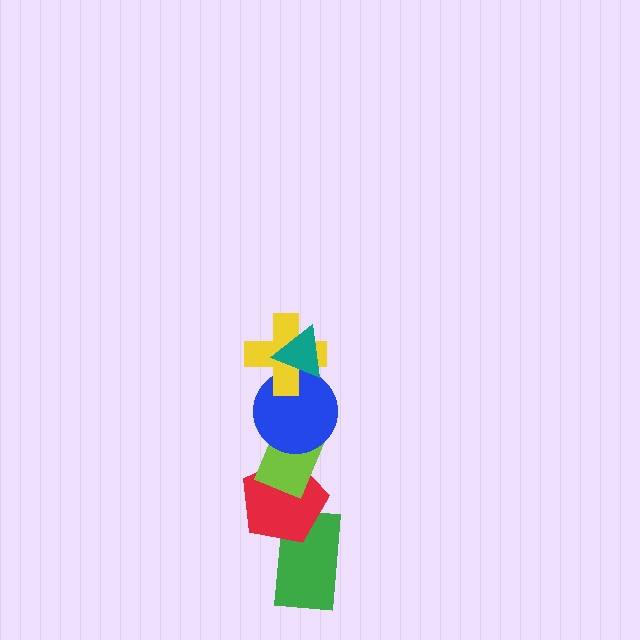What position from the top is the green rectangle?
The green rectangle is 6th from the top.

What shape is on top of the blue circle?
The yellow cross is on top of the blue circle.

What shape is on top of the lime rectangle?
The blue circle is on top of the lime rectangle.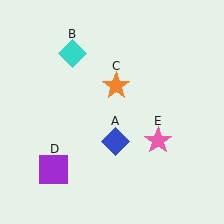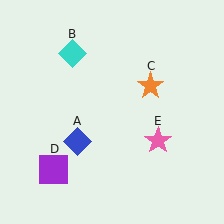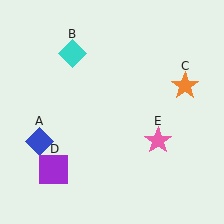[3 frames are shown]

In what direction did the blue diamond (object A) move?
The blue diamond (object A) moved left.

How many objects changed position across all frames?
2 objects changed position: blue diamond (object A), orange star (object C).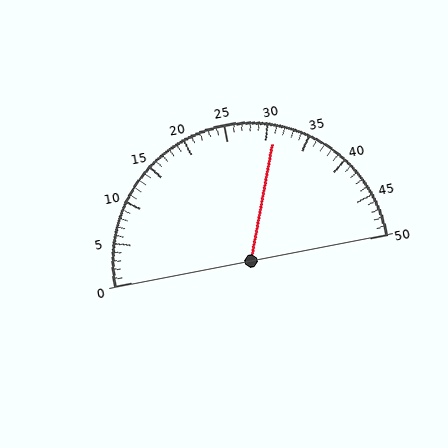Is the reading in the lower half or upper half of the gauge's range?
The reading is in the upper half of the range (0 to 50).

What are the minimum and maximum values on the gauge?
The gauge ranges from 0 to 50.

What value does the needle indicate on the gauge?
The needle indicates approximately 31.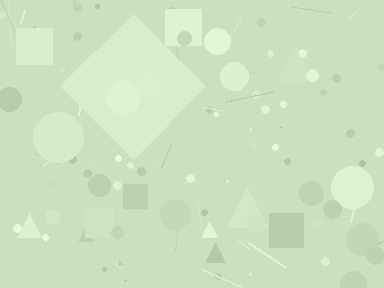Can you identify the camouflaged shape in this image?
The camouflaged shape is a diamond.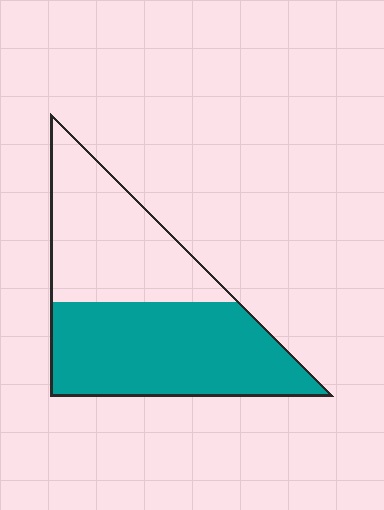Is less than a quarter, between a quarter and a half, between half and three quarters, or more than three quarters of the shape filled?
Between half and three quarters.